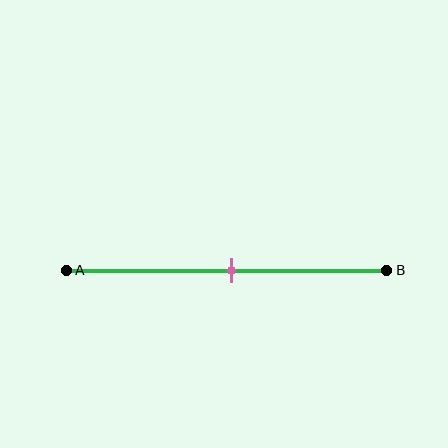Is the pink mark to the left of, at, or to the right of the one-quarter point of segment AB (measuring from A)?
The pink mark is to the right of the one-quarter point of segment AB.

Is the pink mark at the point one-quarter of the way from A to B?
No, the mark is at about 50% from A, not at the 25% one-quarter point.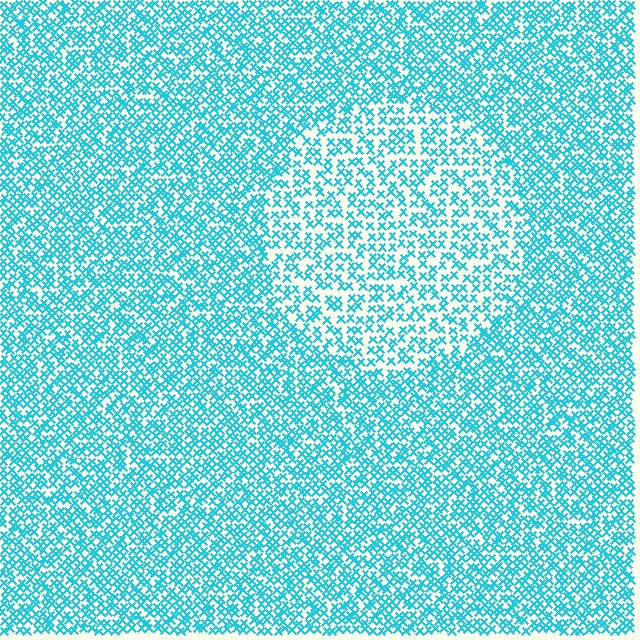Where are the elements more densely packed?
The elements are more densely packed outside the circle boundary.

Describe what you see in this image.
The image contains small cyan elements arranged at two different densities. A circle-shaped region is visible where the elements are less densely packed than the surrounding area.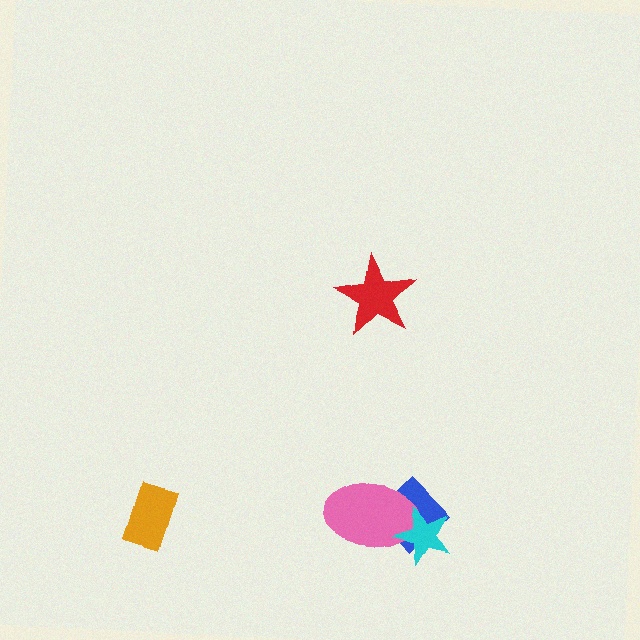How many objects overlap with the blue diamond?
2 objects overlap with the blue diamond.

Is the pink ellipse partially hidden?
Yes, it is partially covered by another shape.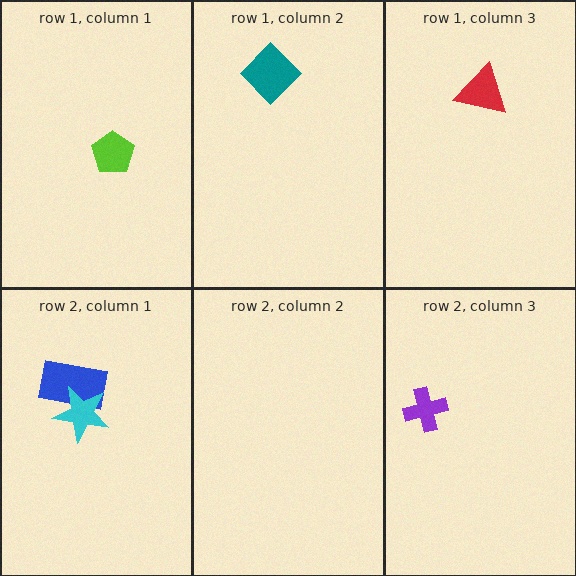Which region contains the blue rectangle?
The row 2, column 1 region.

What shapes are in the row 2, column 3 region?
The purple cross.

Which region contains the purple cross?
The row 2, column 3 region.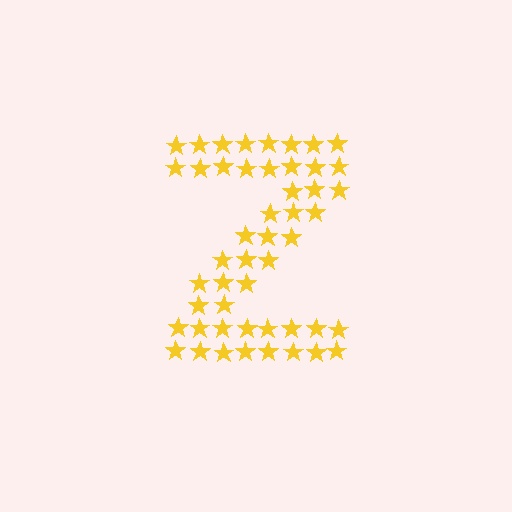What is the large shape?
The large shape is the letter Z.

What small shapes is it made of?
It is made of small stars.